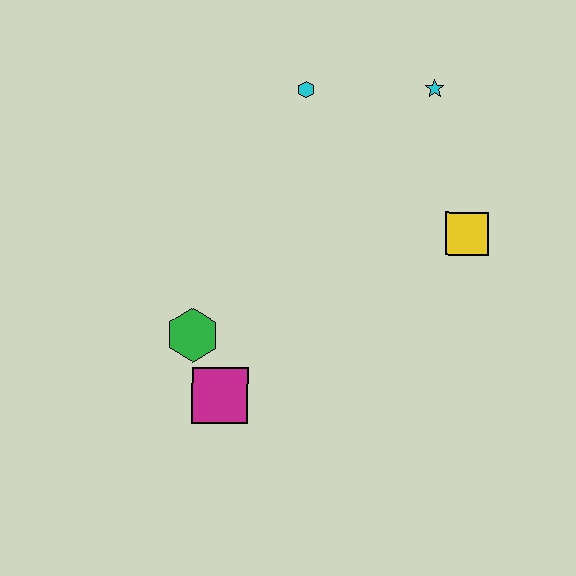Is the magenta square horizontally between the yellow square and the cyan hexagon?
No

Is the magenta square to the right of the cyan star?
No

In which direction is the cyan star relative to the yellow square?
The cyan star is above the yellow square.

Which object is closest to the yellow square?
The cyan star is closest to the yellow square.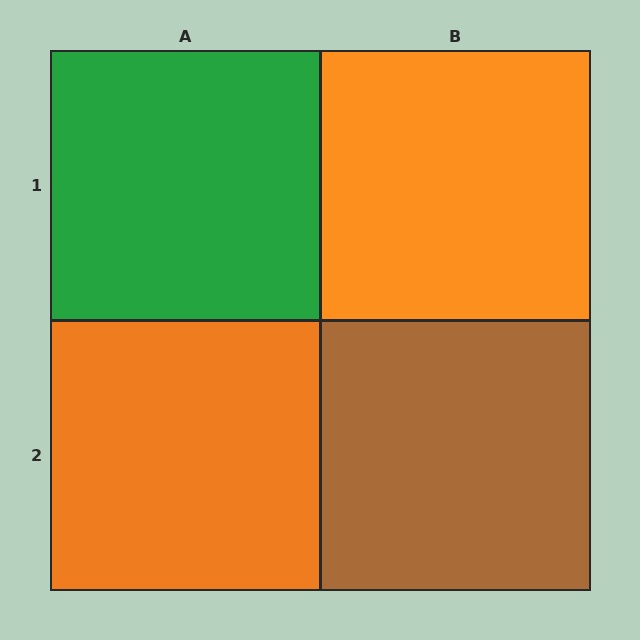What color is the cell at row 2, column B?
Brown.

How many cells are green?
1 cell is green.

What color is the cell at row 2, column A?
Orange.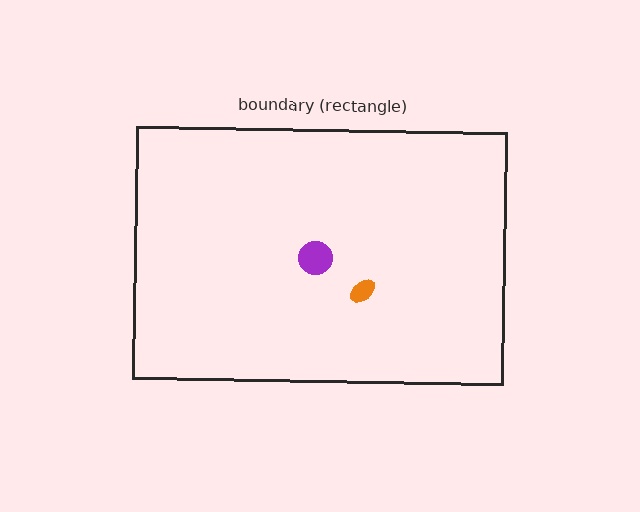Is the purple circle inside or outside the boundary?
Inside.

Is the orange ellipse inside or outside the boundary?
Inside.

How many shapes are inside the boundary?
2 inside, 0 outside.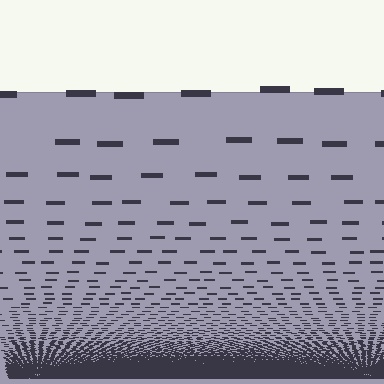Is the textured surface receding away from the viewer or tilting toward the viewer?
The surface appears to tilt toward the viewer. Texture elements get larger and sparser toward the top.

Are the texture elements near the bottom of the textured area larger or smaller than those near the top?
Smaller. The gradient is inverted — elements near the bottom are smaller and denser.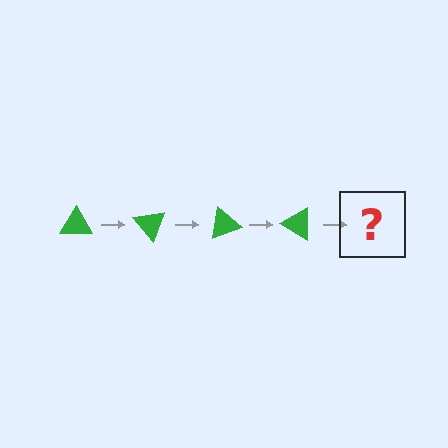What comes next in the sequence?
The next element should be a green triangle rotated 200 degrees.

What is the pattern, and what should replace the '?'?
The pattern is that the triangle rotates 50 degrees each step. The '?' should be a green triangle rotated 200 degrees.